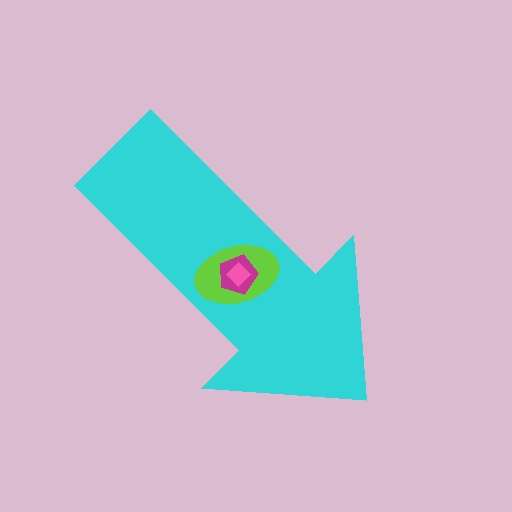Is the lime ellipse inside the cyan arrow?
Yes.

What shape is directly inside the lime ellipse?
The magenta pentagon.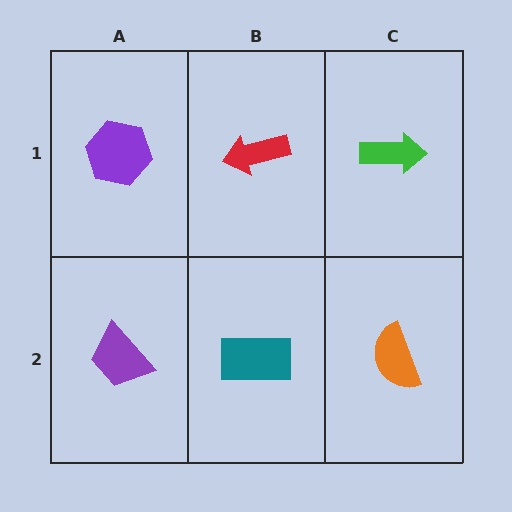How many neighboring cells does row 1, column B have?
3.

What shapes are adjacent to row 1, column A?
A purple trapezoid (row 2, column A), a red arrow (row 1, column B).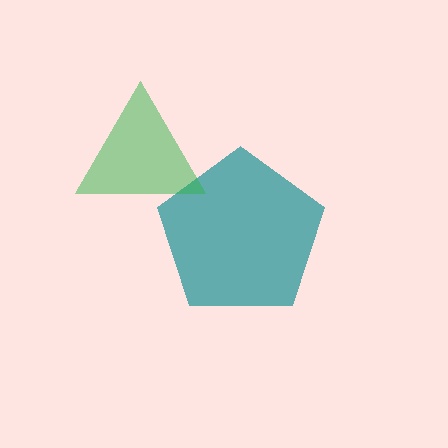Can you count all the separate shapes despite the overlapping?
Yes, there are 2 separate shapes.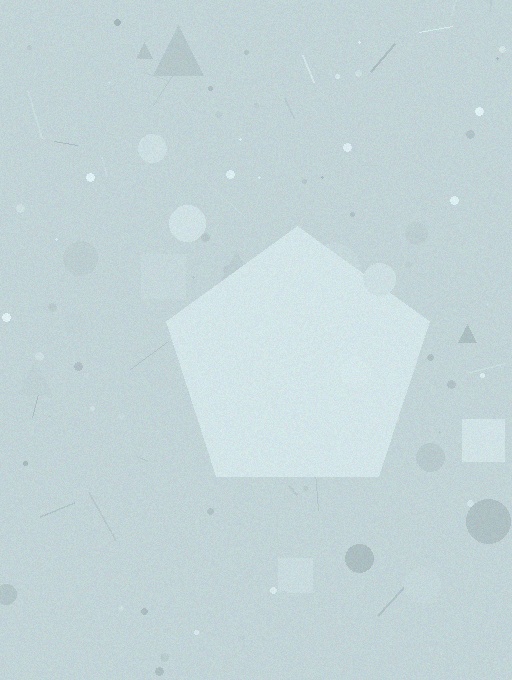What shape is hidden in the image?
A pentagon is hidden in the image.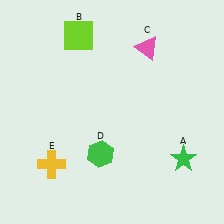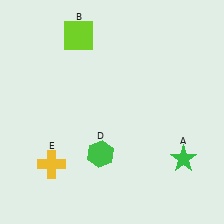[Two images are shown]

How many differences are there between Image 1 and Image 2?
There is 1 difference between the two images.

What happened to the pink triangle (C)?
The pink triangle (C) was removed in Image 2. It was in the top-right area of Image 1.